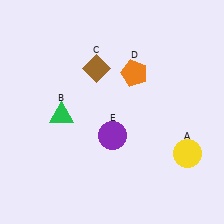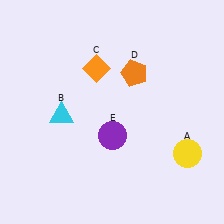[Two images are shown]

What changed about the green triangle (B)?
In Image 1, B is green. In Image 2, it changed to cyan.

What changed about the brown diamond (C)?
In Image 1, C is brown. In Image 2, it changed to orange.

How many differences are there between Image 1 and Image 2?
There are 2 differences between the two images.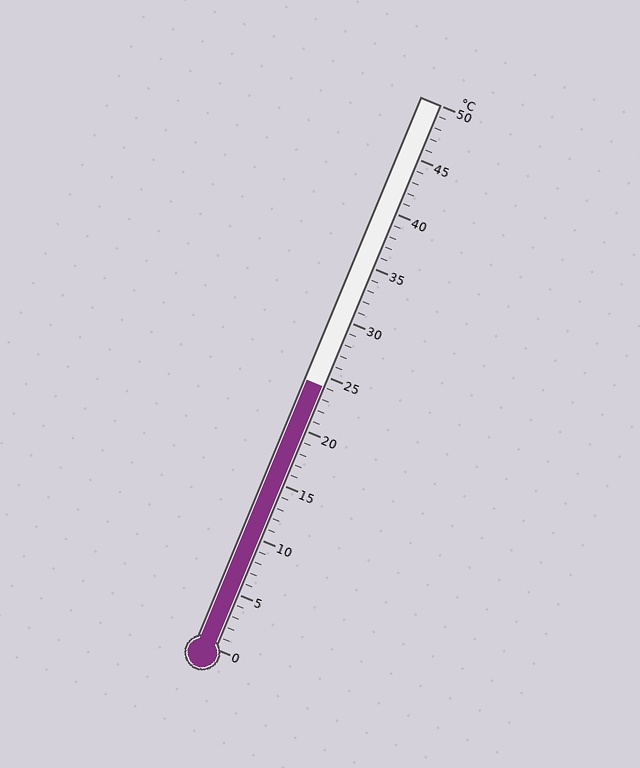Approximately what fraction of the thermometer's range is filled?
The thermometer is filled to approximately 50% of its range.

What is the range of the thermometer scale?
The thermometer scale ranges from 0°C to 50°C.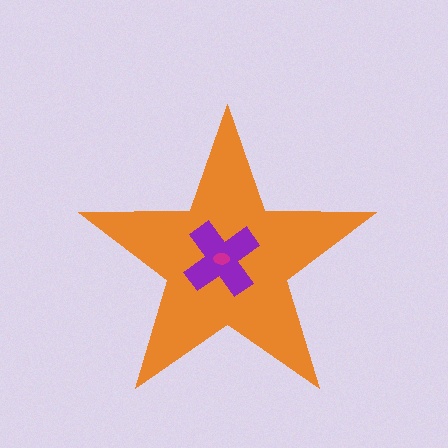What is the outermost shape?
The orange star.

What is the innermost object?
The magenta ellipse.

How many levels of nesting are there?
3.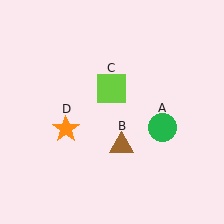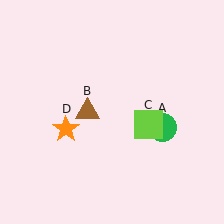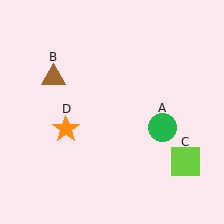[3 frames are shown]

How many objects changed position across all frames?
2 objects changed position: brown triangle (object B), lime square (object C).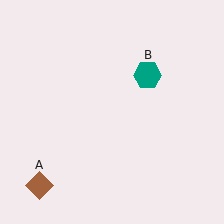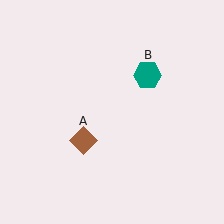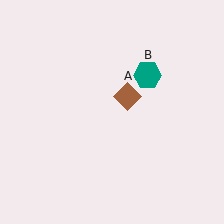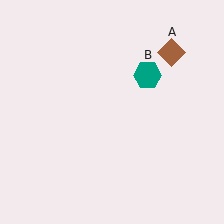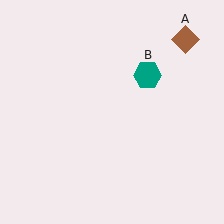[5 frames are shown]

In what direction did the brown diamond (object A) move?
The brown diamond (object A) moved up and to the right.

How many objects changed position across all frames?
1 object changed position: brown diamond (object A).